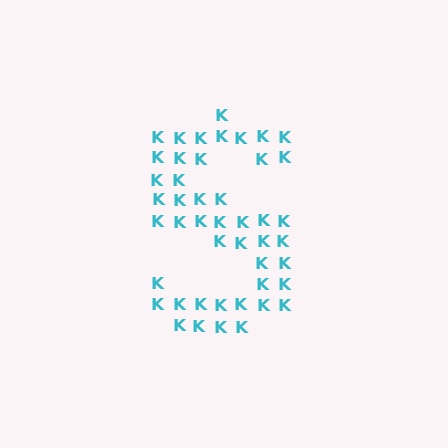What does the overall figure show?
The overall figure shows the letter S.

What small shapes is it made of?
It is made of small letter K's.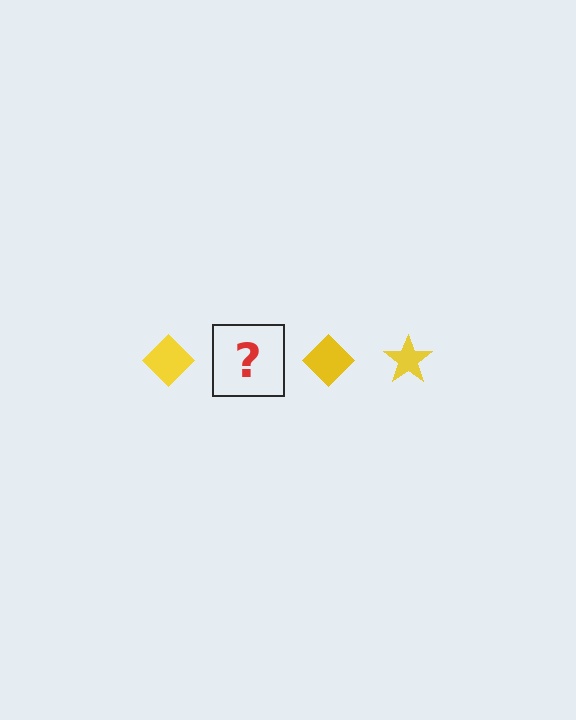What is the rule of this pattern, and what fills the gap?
The rule is that the pattern cycles through diamond, star shapes in yellow. The gap should be filled with a yellow star.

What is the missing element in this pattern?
The missing element is a yellow star.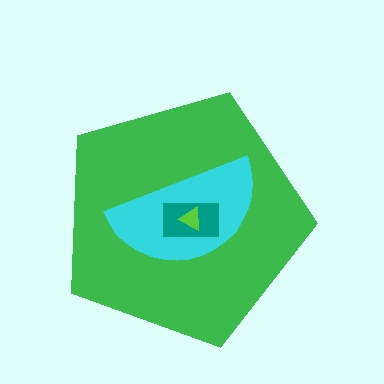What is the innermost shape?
The lime triangle.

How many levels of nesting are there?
4.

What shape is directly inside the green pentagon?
The cyan semicircle.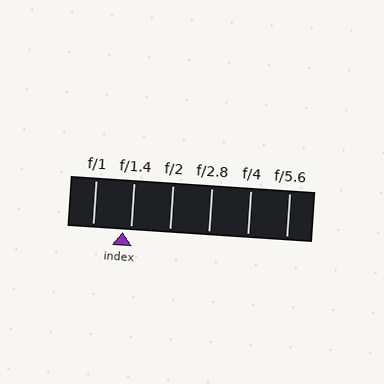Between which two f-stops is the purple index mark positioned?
The index mark is between f/1 and f/1.4.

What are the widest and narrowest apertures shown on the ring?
The widest aperture shown is f/1 and the narrowest is f/5.6.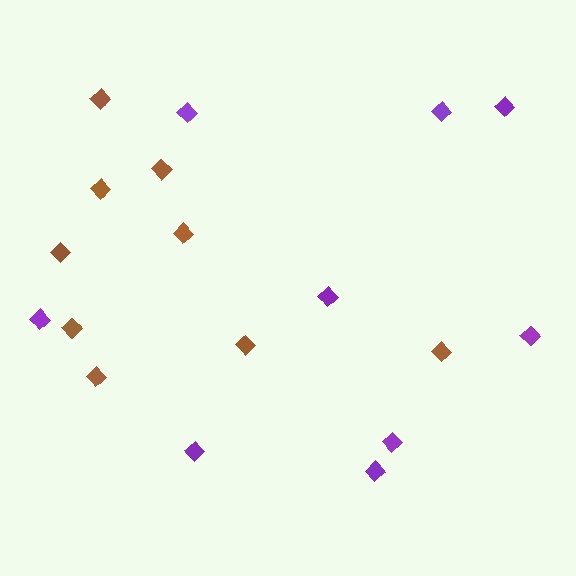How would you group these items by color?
There are 2 groups: one group of brown diamonds (9) and one group of purple diamonds (9).